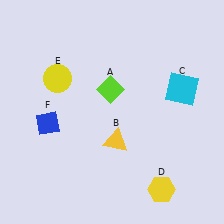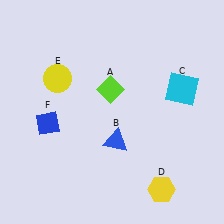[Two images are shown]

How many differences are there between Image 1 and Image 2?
There is 1 difference between the two images.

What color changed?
The triangle (B) changed from yellow in Image 1 to blue in Image 2.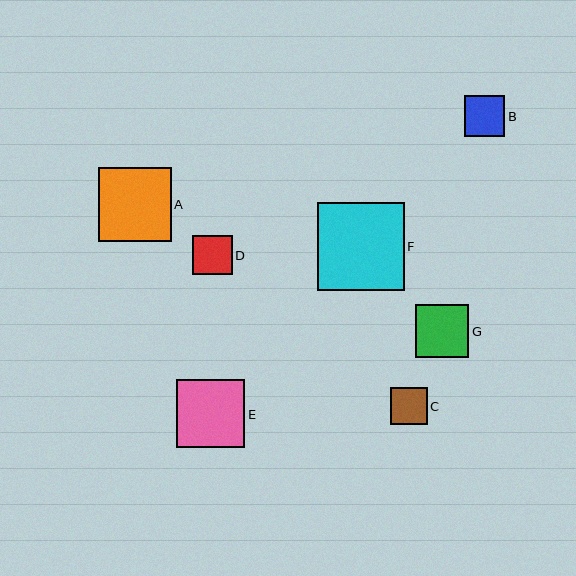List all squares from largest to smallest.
From largest to smallest: F, A, E, G, B, D, C.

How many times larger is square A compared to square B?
Square A is approximately 1.8 times the size of square B.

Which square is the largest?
Square F is the largest with a size of approximately 87 pixels.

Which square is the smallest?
Square C is the smallest with a size of approximately 37 pixels.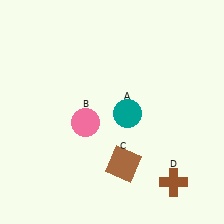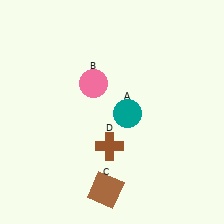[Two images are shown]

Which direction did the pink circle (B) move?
The pink circle (B) moved up.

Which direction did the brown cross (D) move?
The brown cross (D) moved left.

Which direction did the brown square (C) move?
The brown square (C) moved down.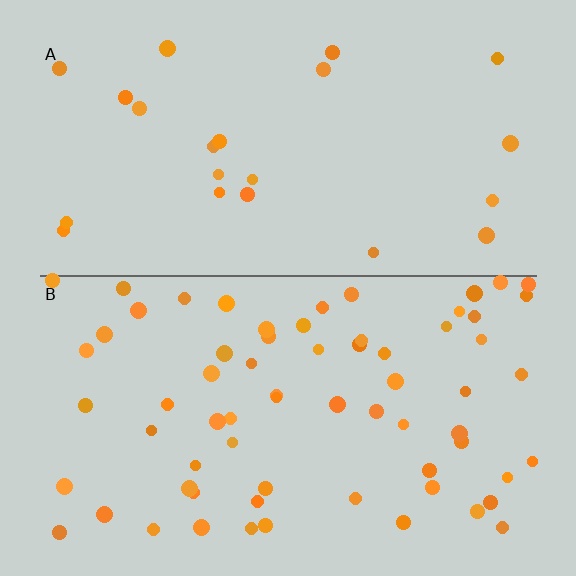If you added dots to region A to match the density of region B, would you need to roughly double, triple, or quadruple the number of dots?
Approximately triple.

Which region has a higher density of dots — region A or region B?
B (the bottom).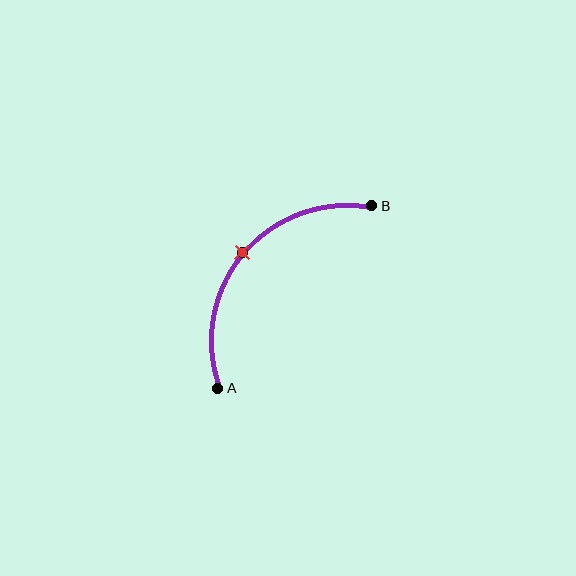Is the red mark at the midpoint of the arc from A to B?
Yes. The red mark lies on the arc at equal arc-length from both A and B — it is the arc midpoint.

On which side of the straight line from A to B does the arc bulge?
The arc bulges above and to the left of the straight line connecting A and B.